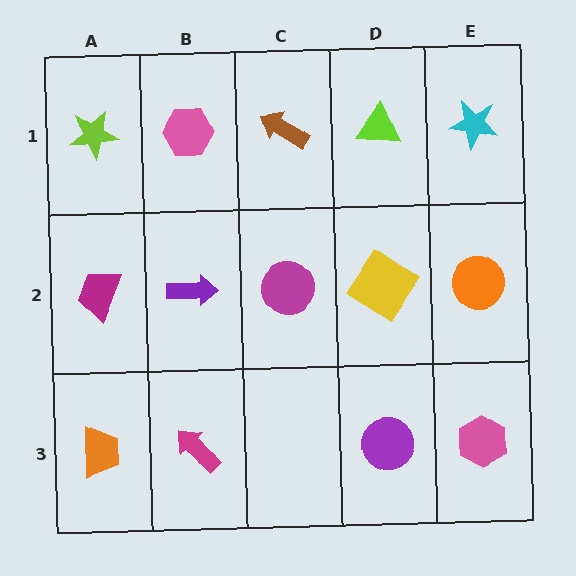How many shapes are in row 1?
5 shapes.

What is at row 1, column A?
A lime star.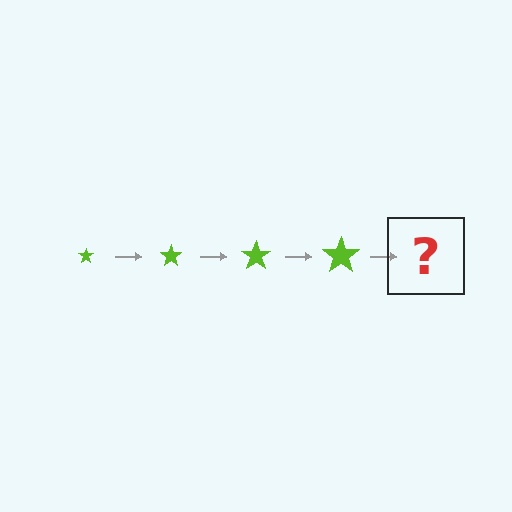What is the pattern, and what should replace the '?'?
The pattern is that the star gets progressively larger each step. The '?' should be a lime star, larger than the previous one.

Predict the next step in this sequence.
The next step is a lime star, larger than the previous one.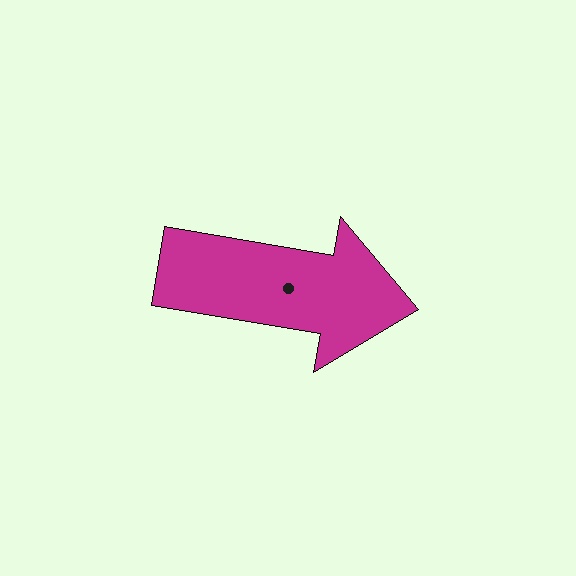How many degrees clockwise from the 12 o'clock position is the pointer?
Approximately 100 degrees.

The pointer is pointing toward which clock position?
Roughly 3 o'clock.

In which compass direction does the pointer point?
East.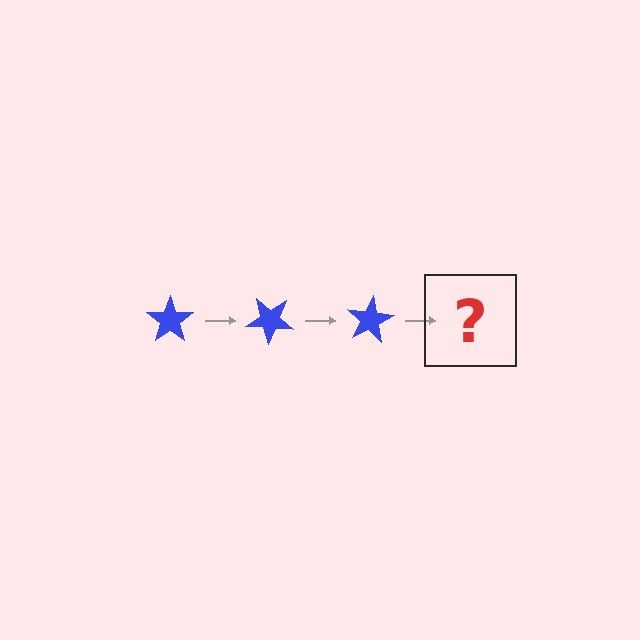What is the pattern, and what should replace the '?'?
The pattern is that the star rotates 40 degrees each step. The '?' should be a blue star rotated 120 degrees.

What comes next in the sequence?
The next element should be a blue star rotated 120 degrees.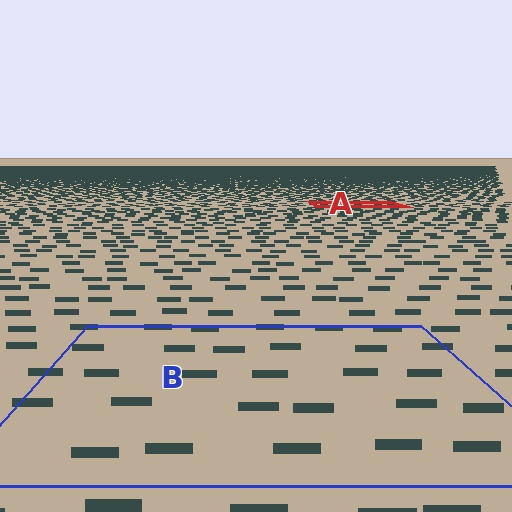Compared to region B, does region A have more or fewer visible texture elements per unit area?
Region A has more texture elements per unit area — they are packed more densely because it is farther away.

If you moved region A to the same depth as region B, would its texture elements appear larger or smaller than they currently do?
They would appear larger. At a closer depth, the same texture elements are projected at a bigger on-screen size.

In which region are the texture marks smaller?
The texture marks are smaller in region A, because it is farther away.